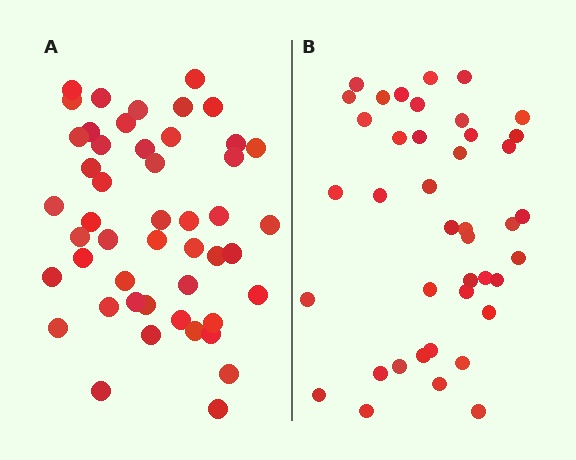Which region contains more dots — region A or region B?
Region A (the left region) has more dots.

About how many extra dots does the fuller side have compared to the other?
Region A has roughly 8 or so more dots than region B.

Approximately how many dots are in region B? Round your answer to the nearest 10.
About 40 dots. (The exact count is 41, which rounds to 40.)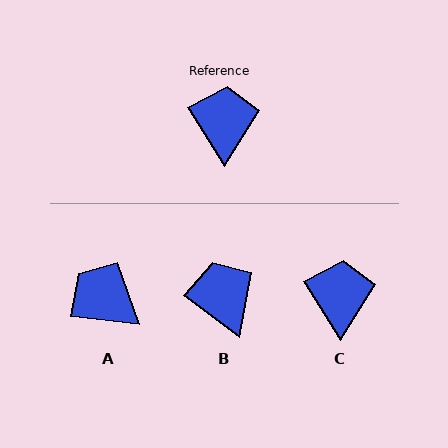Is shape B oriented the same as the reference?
No, it is off by about 22 degrees.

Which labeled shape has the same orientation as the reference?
C.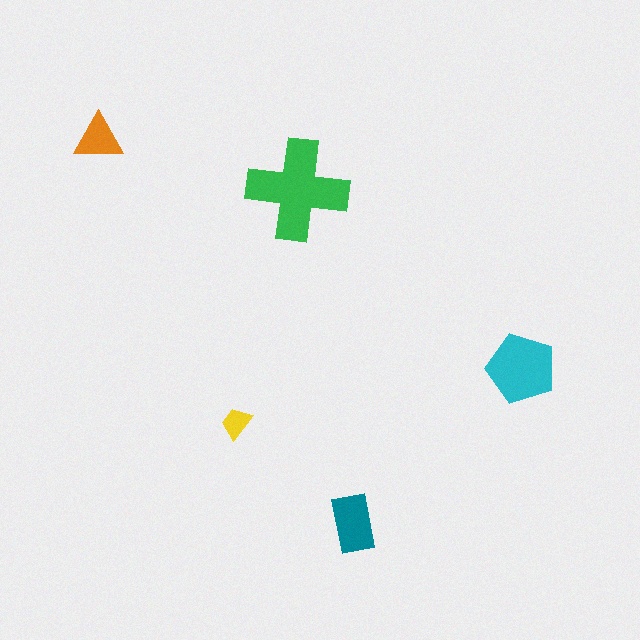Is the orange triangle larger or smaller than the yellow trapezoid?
Larger.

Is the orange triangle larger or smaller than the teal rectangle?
Smaller.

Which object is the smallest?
The yellow trapezoid.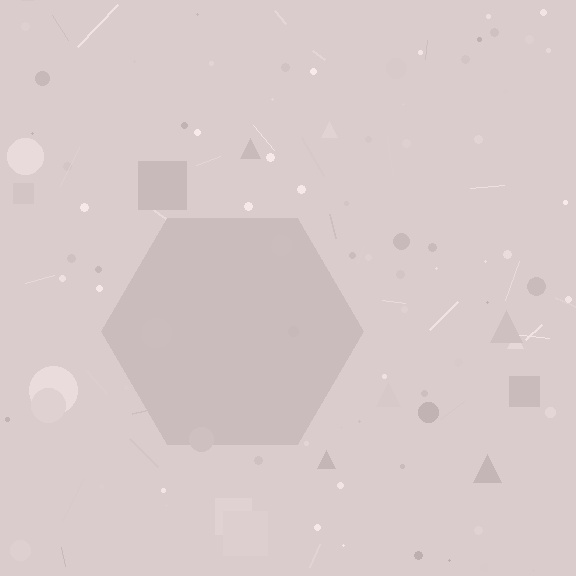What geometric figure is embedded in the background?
A hexagon is embedded in the background.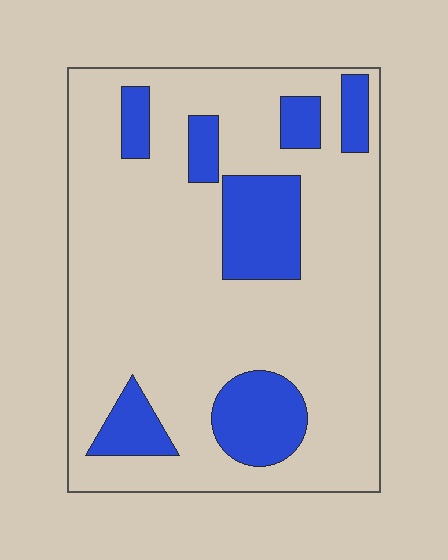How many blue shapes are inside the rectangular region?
7.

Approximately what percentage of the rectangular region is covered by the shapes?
Approximately 20%.